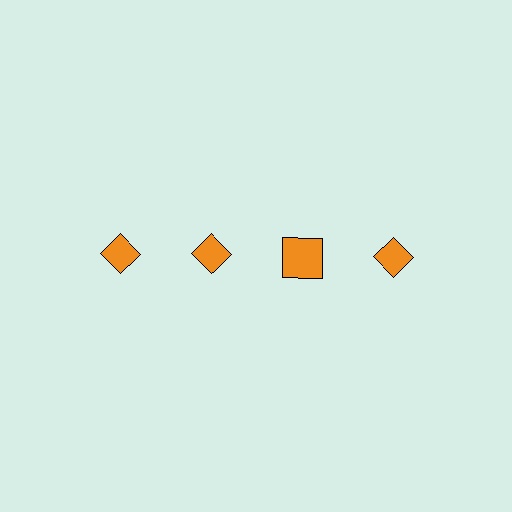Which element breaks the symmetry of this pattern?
The orange square in the top row, center column breaks the symmetry. All other shapes are orange diamonds.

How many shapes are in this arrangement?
There are 4 shapes arranged in a grid pattern.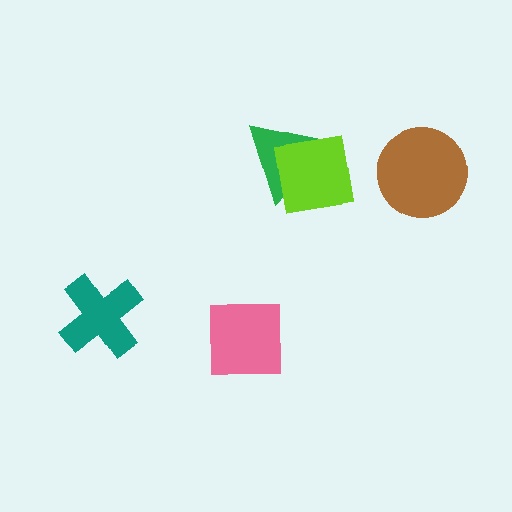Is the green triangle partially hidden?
Yes, it is partially covered by another shape.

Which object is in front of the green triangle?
The lime square is in front of the green triangle.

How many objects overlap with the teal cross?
0 objects overlap with the teal cross.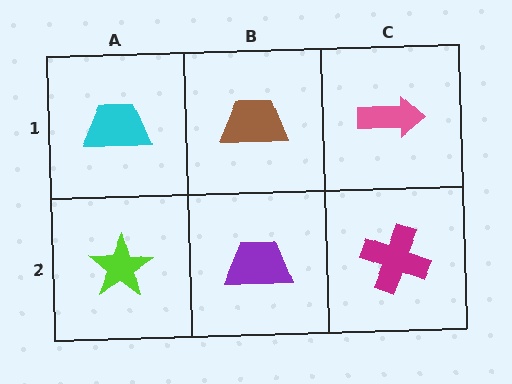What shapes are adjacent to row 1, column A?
A lime star (row 2, column A), a brown trapezoid (row 1, column B).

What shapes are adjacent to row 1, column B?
A purple trapezoid (row 2, column B), a cyan trapezoid (row 1, column A), a pink arrow (row 1, column C).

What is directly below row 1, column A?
A lime star.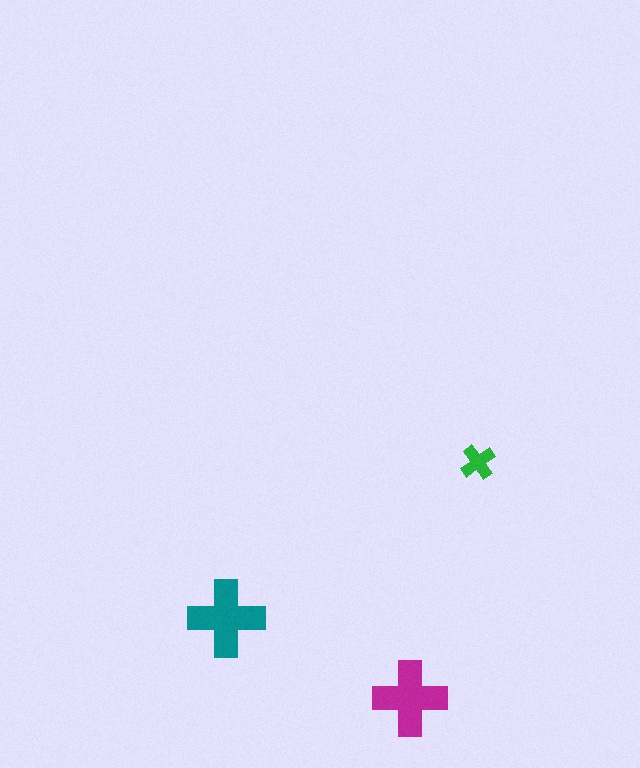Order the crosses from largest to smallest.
the teal one, the magenta one, the green one.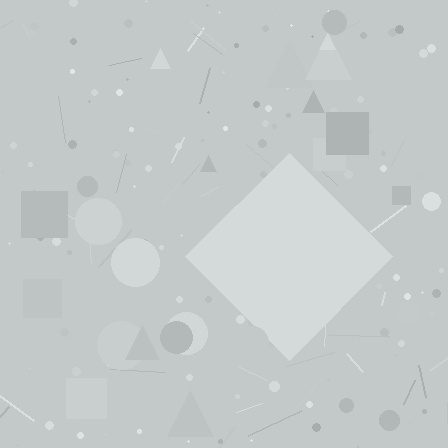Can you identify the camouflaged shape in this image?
The camouflaged shape is a diamond.